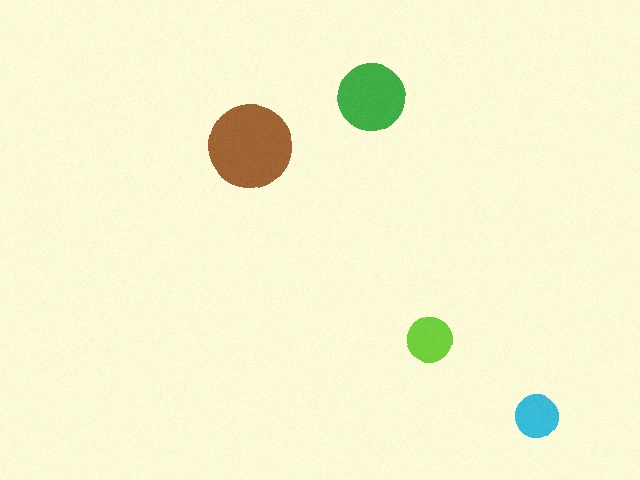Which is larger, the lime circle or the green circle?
The green one.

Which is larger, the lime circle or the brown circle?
The brown one.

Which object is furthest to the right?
The cyan circle is rightmost.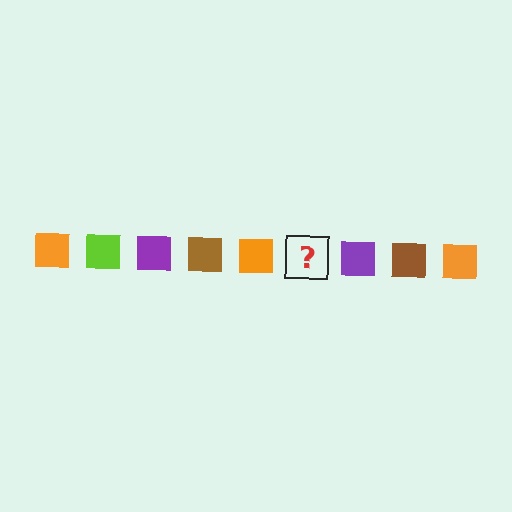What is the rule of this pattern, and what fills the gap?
The rule is that the pattern cycles through orange, lime, purple, brown squares. The gap should be filled with a lime square.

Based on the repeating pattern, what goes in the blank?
The blank should be a lime square.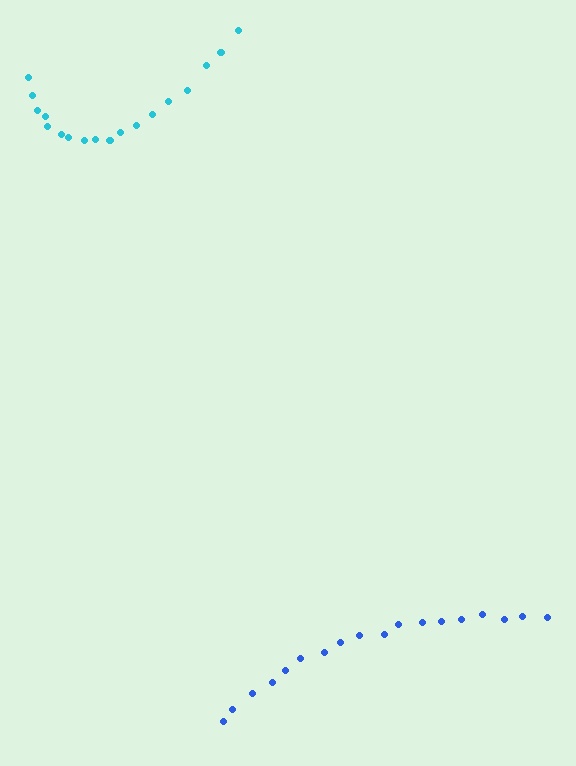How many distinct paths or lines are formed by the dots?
There are 2 distinct paths.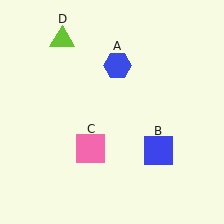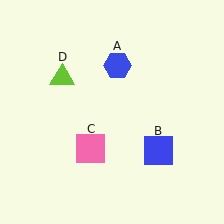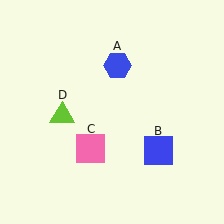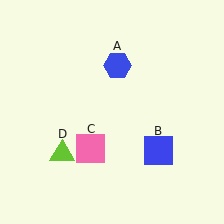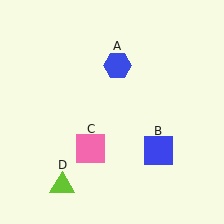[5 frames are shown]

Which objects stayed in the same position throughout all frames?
Blue hexagon (object A) and blue square (object B) and pink square (object C) remained stationary.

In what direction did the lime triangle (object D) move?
The lime triangle (object D) moved down.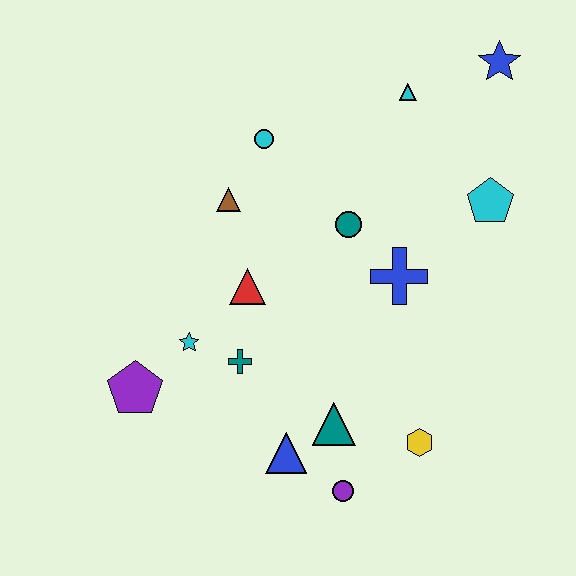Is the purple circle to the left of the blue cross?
Yes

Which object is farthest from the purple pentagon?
The blue star is farthest from the purple pentagon.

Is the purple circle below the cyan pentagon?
Yes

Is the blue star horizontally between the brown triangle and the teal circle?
No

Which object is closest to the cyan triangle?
The blue star is closest to the cyan triangle.